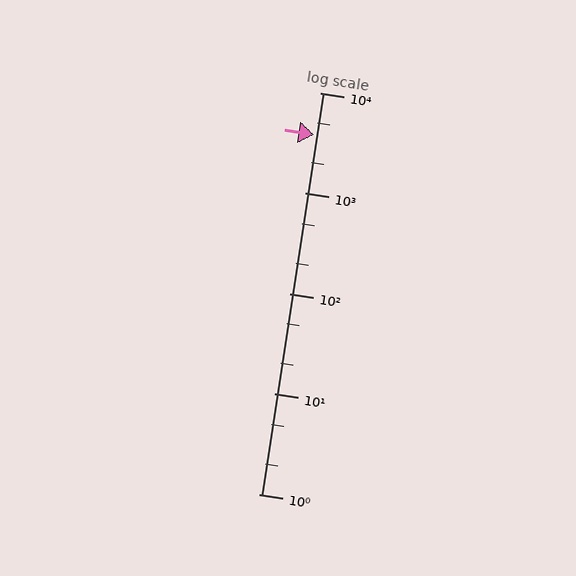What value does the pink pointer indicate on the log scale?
The pointer indicates approximately 3800.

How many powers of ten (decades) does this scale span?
The scale spans 4 decades, from 1 to 10000.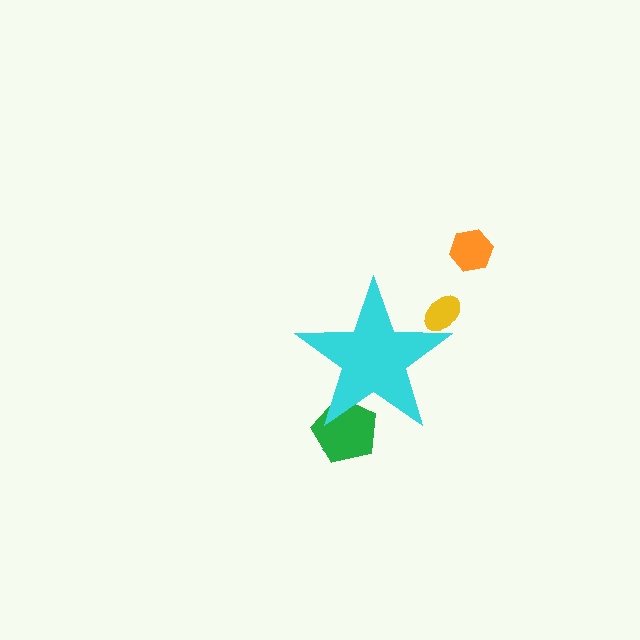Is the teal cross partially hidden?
Yes, the teal cross is partially hidden behind the cyan star.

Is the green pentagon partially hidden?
Yes, the green pentagon is partially hidden behind the cyan star.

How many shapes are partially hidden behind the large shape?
3 shapes are partially hidden.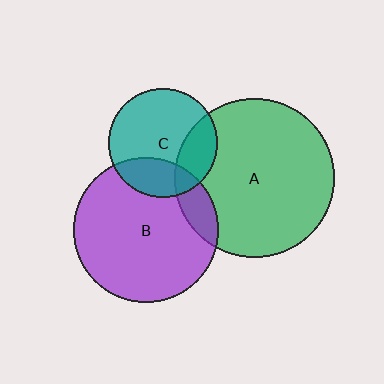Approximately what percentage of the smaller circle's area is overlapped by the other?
Approximately 25%.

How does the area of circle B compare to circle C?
Approximately 1.7 times.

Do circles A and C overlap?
Yes.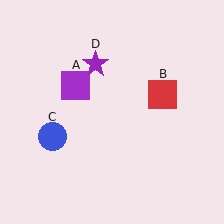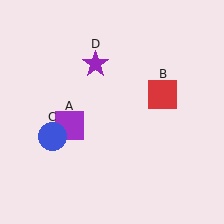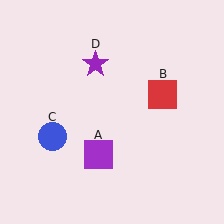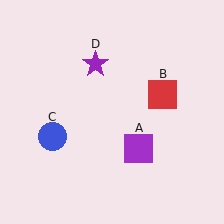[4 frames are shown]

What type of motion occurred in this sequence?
The purple square (object A) rotated counterclockwise around the center of the scene.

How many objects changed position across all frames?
1 object changed position: purple square (object A).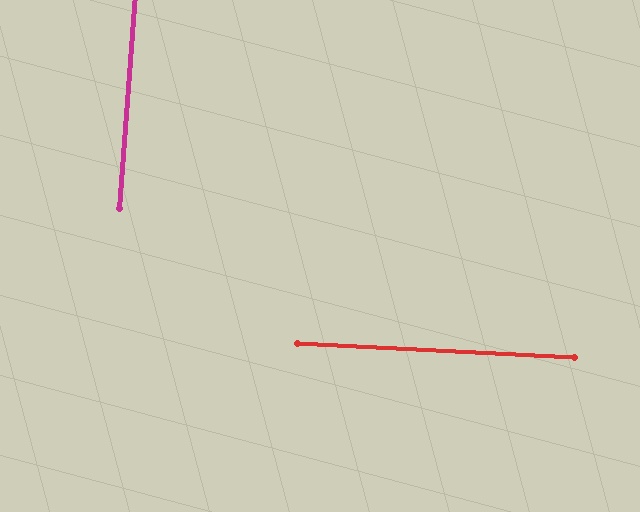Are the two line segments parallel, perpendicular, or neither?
Perpendicular — they meet at approximately 89°.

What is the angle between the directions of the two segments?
Approximately 89 degrees.